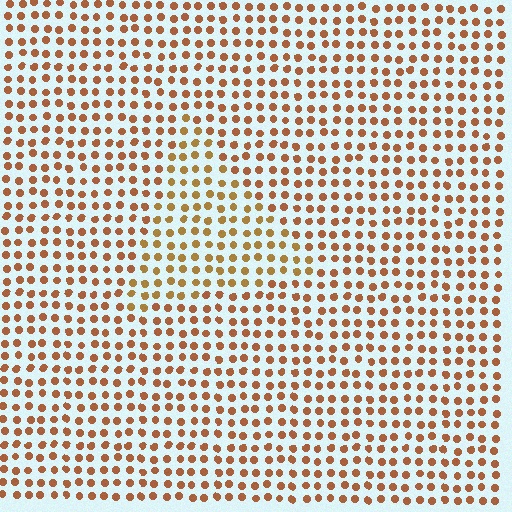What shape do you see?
I see a triangle.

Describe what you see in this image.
The image is filled with small brown elements in a uniform arrangement. A triangle-shaped region is visible where the elements are tinted to a slightly different hue, forming a subtle color boundary.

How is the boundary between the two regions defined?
The boundary is defined purely by a slight shift in hue (about 19 degrees). Spacing, size, and orientation are identical on both sides.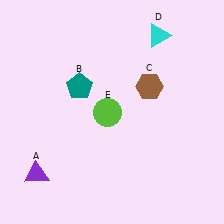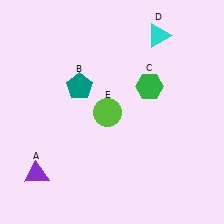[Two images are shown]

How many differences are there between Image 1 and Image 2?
There is 1 difference between the two images.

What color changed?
The hexagon (C) changed from brown in Image 1 to green in Image 2.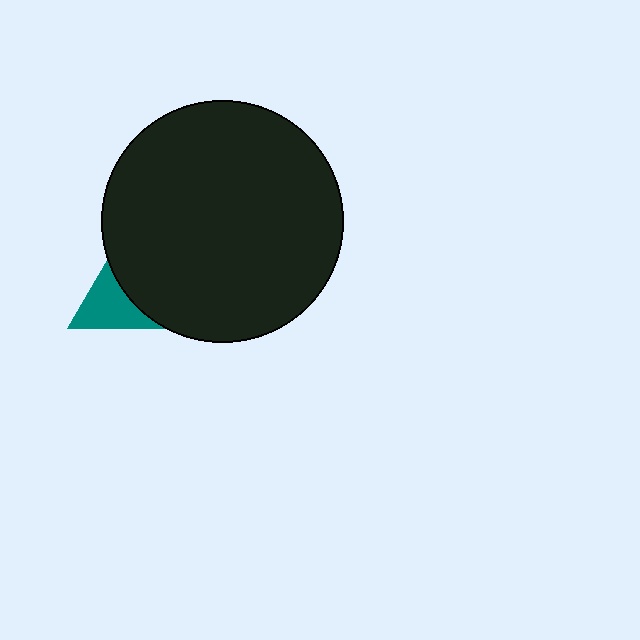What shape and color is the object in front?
The object in front is a black circle.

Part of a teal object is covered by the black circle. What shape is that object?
It is a triangle.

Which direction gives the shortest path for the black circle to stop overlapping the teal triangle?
Moving right gives the shortest separation.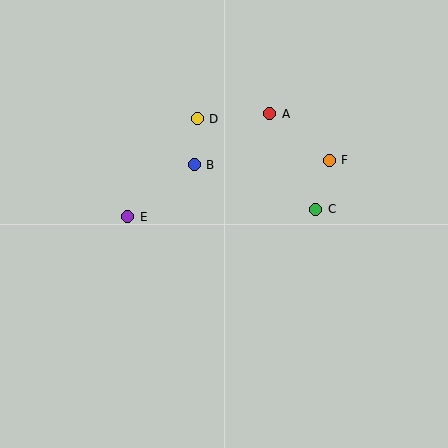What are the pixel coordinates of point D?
Point D is at (197, 119).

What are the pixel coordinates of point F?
Point F is at (329, 160).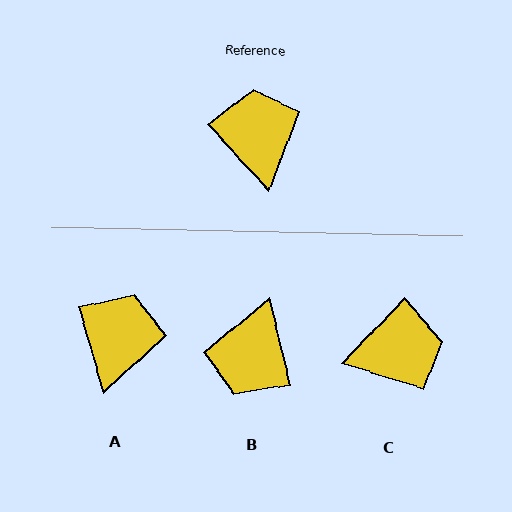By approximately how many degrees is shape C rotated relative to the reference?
Approximately 87 degrees clockwise.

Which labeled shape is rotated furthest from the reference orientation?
B, about 151 degrees away.